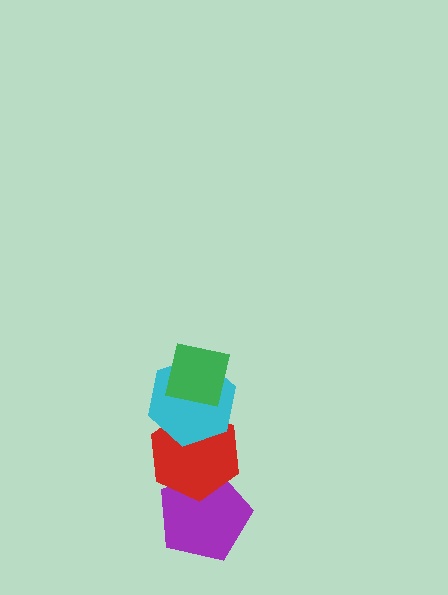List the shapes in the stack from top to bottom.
From top to bottom: the green square, the cyan hexagon, the red hexagon, the purple pentagon.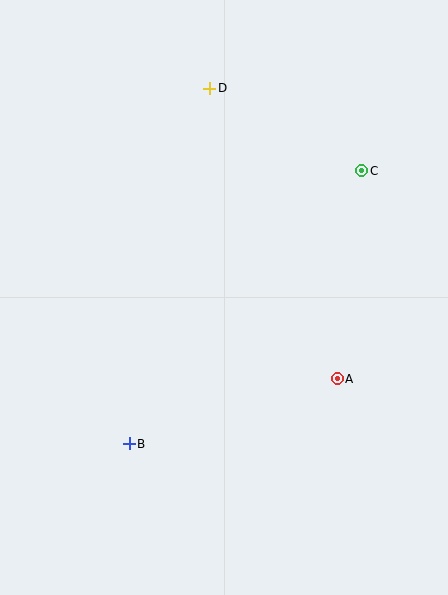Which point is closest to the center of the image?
Point A at (337, 379) is closest to the center.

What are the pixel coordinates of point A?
Point A is at (337, 379).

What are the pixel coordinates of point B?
Point B is at (129, 444).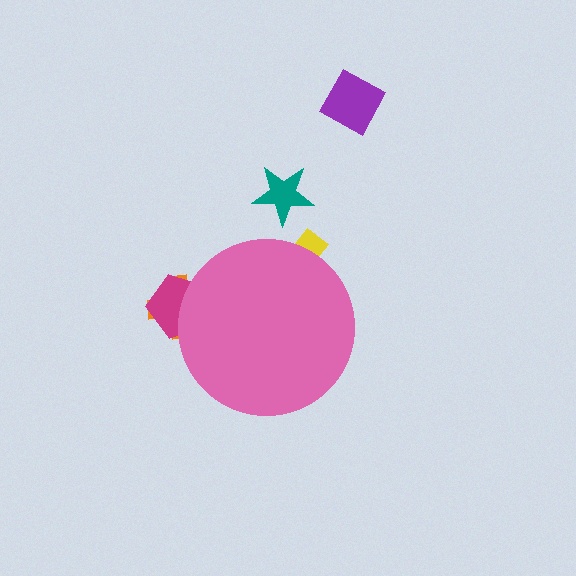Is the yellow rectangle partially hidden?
Yes, the yellow rectangle is partially hidden behind the pink circle.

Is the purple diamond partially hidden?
No, the purple diamond is fully visible.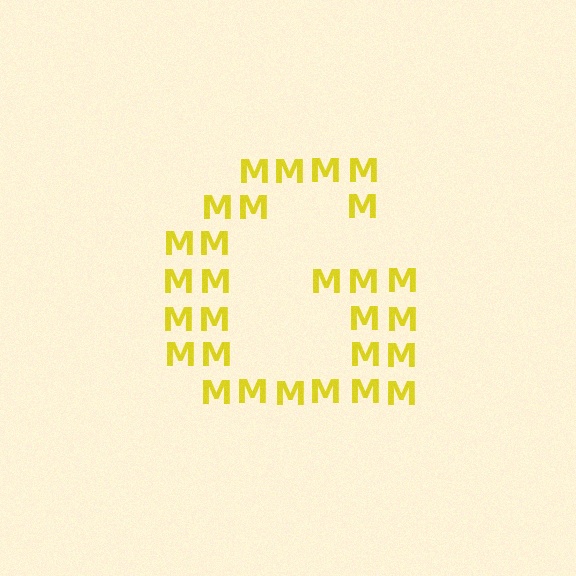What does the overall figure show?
The overall figure shows the letter G.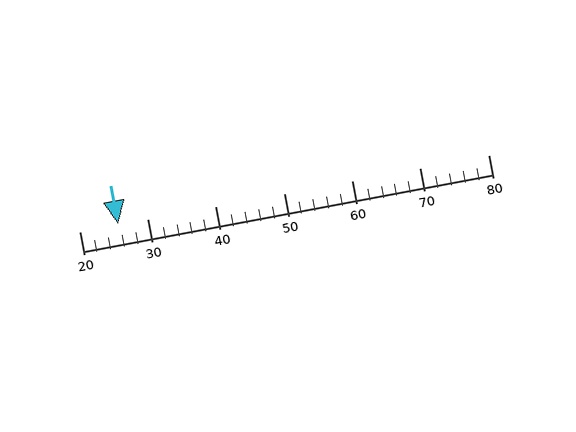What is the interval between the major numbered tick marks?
The major tick marks are spaced 10 units apart.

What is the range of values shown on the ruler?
The ruler shows values from 20 to 80.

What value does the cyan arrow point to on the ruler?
The cyan arrow points to approximately 26.